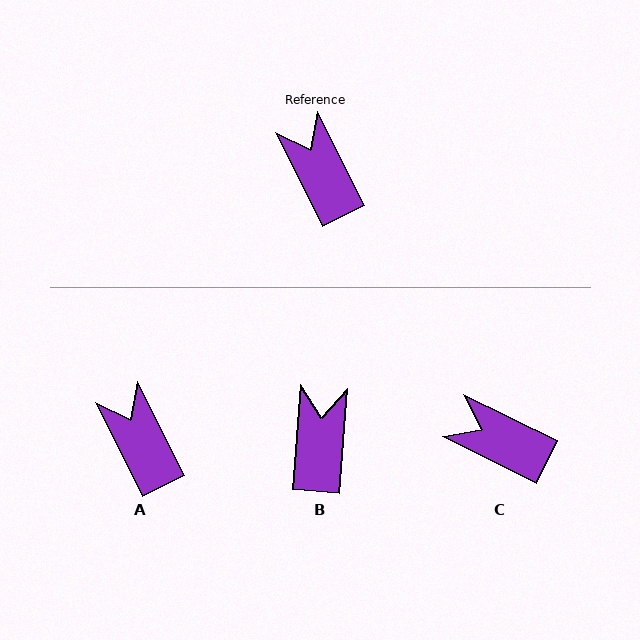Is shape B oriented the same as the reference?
No, it is off by about 31 degrees.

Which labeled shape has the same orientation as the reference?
A.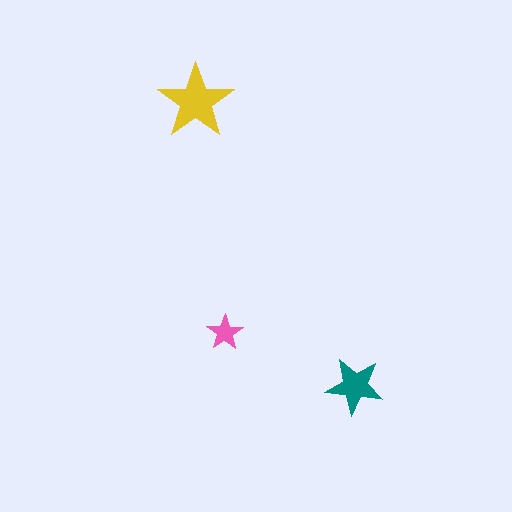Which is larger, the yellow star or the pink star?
The yellow one.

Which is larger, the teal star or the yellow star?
The yellow one.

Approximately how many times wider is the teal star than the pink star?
About 1.5 times wider.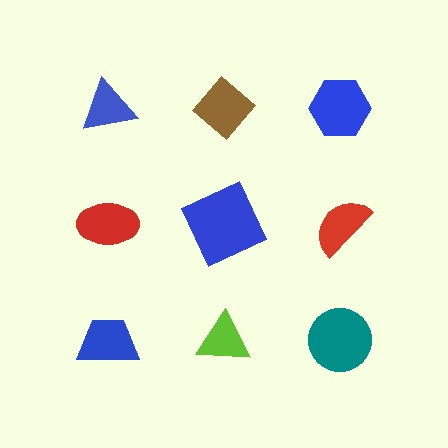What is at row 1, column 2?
A brown diamond.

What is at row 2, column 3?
A red semicircle.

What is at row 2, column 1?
A red ellipse.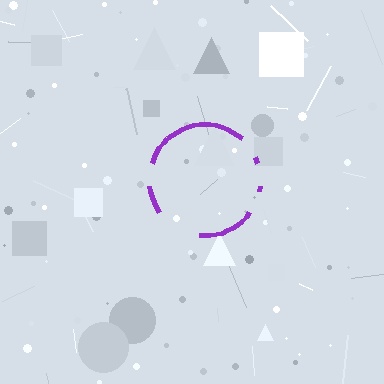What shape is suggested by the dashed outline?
The dashed outline suggests a circle.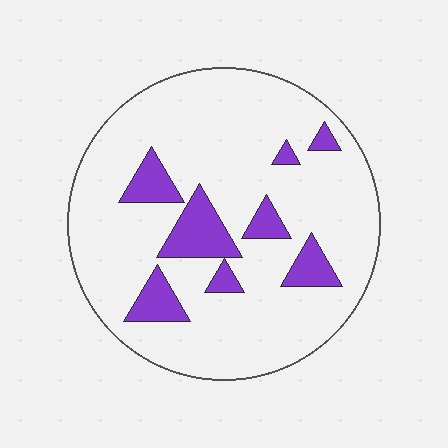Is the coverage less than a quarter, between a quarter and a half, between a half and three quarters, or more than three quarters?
Less than a quarter.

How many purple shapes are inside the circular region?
8.